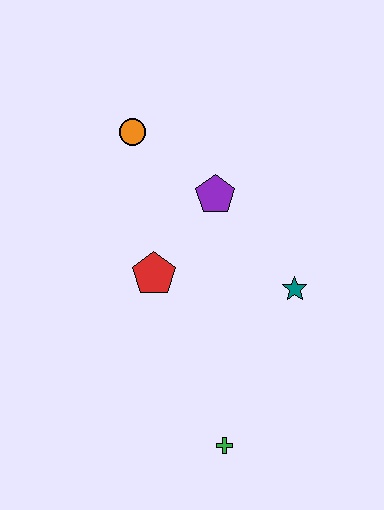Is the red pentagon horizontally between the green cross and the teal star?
No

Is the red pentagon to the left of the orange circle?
No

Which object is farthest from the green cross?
The orange circle is farthest from the green cross.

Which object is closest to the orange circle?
The purple pentagon is closest to the orange circle.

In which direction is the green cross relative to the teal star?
The green cross is below the teal star.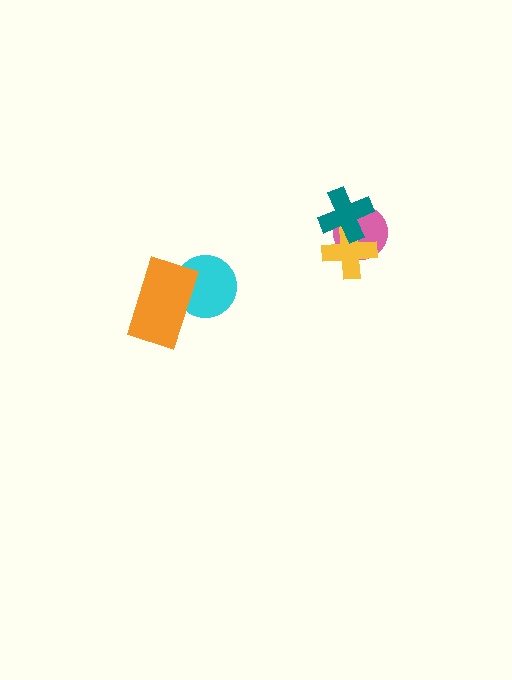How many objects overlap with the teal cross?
2 objects overlap with the teal cross.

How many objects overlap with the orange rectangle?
1 object overlaps with the orange rectangle.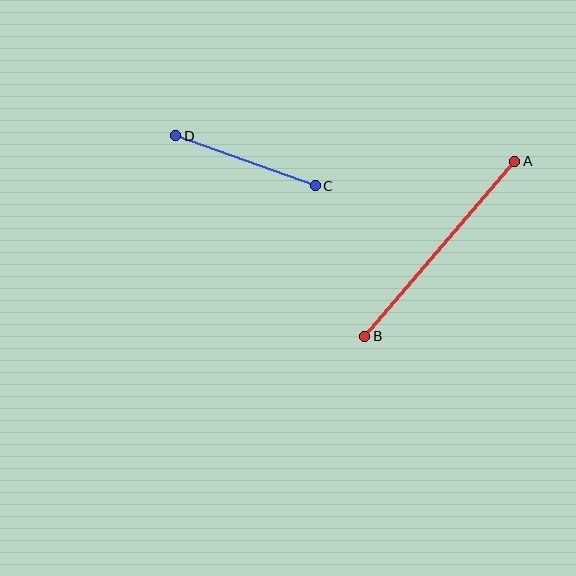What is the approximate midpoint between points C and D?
The midpoint is at approximately (246, 161) pixels.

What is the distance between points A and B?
The distance is approximately 231 pixels.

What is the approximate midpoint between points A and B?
The midpoint is at approximately (440, 249) pixels.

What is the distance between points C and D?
The distance is approximately 148 pixels.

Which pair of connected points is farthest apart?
Points A and B are farthest apart.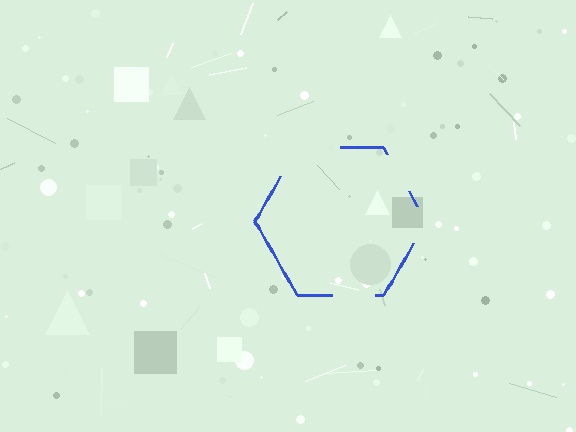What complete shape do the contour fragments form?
The contour fragments form a hexagon.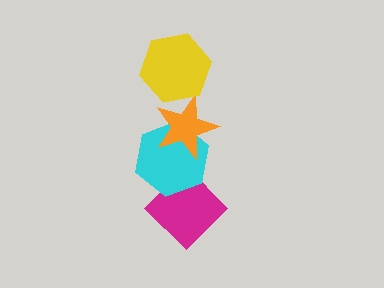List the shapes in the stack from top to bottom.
From top to bottom: the yellow hexagon, the orange star, the cyan hexagon, the magenta diamond.